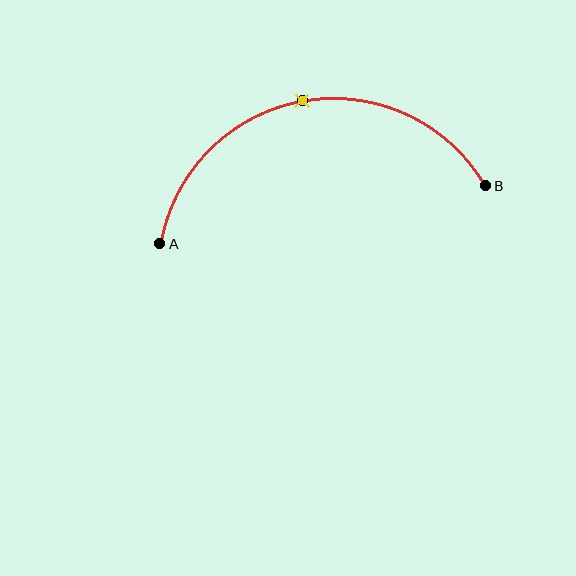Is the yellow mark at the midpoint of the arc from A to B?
Yes. The yellow mark lies on the arc at equal arc-length from both A and B — it is the arc midpoint.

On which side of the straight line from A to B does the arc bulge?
The arc bulges above the straight line connecting A and B.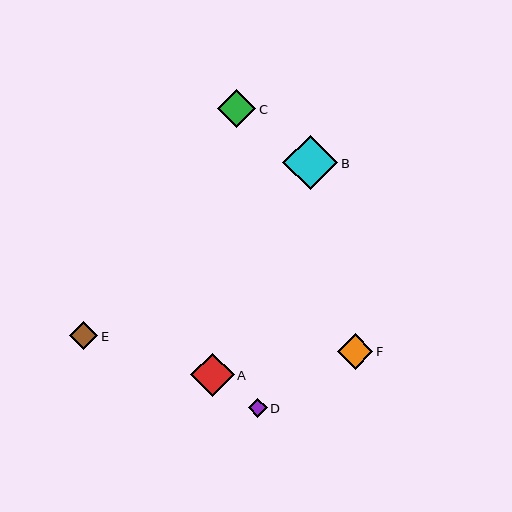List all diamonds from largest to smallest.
From largest to smallest: B, A, C, F, E, D.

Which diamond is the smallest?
Diamond D is the smallest with a size of approximately 19 pixels.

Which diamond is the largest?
Diamond B is the largest with a size of approximately 55 pixels.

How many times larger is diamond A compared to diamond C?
Diamond A is approximately 1.1 times the size of diamond C.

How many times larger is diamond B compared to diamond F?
Diamond B is approximately 1.5 times the size of diamond F.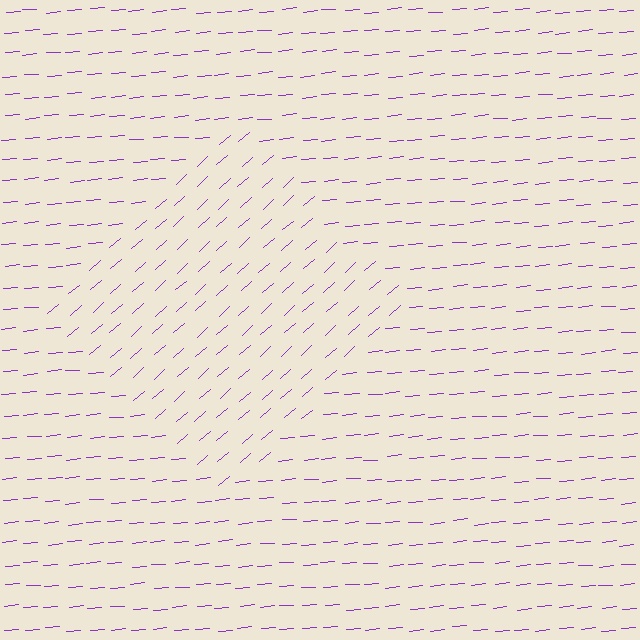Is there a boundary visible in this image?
Yes, there is a texture boundary formed by a change in line orientation.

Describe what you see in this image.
The image is filled with small purple line segments. A diamond region in the image has lines oriented differently from the surrounding lines, creating a visible texture boundary.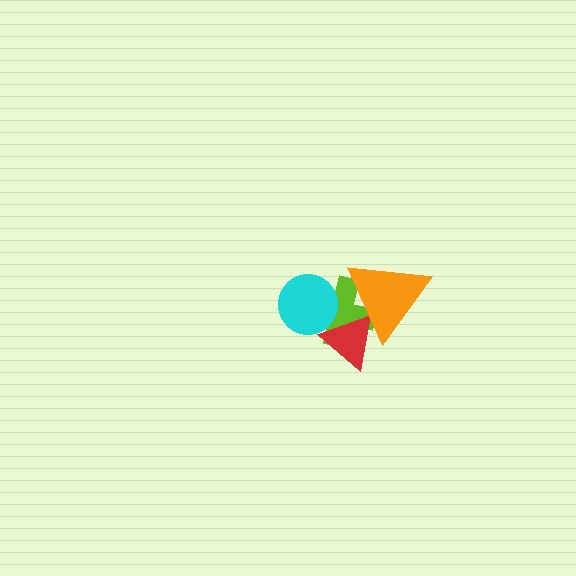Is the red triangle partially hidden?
Yes, it is partially covered by another shape.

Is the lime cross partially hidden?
Yes, it is partially covered by another shape.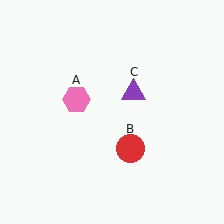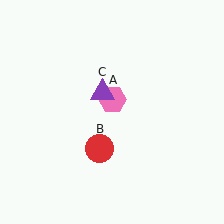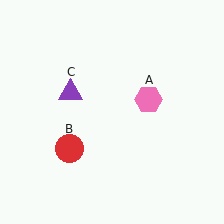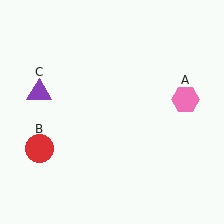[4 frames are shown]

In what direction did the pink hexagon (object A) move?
The pink hexagon (object A) moved right.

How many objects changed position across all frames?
3 objects changed position: pink hexagon (object A), red circle (object B), purple triangle (object C).